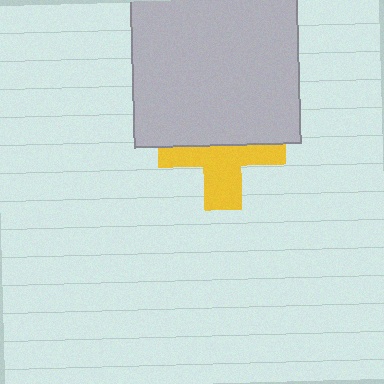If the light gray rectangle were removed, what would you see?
You would see the complete yellow cross.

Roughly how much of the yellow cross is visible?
About half of it is visible (roughly 50%).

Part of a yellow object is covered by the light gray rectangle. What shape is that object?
It is a cross.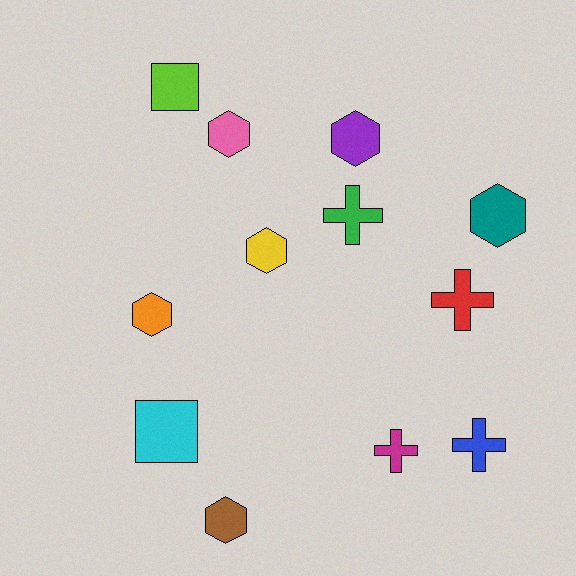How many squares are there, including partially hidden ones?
There are 2 squares.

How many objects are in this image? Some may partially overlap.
There are 12 objects.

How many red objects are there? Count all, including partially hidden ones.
There is 1 red object.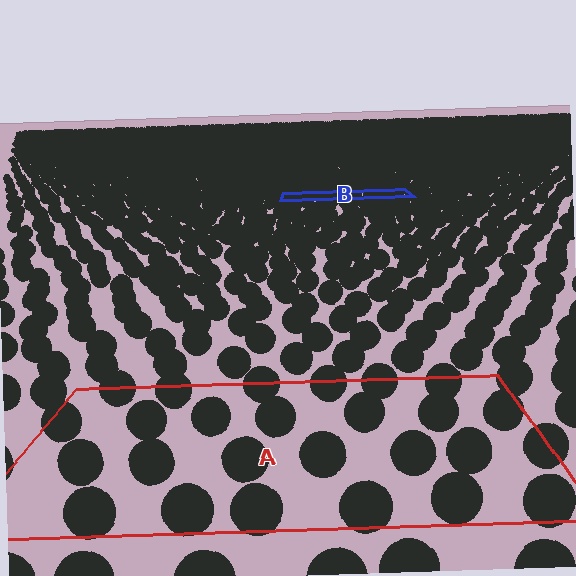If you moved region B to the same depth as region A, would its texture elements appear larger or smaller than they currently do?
They would appear larger. At a closer depth, the same texture elements are projected at a bigger on-screen size.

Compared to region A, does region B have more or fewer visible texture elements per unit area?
Region B has more texture elements per unit area — they are packed more densely because it is farther away.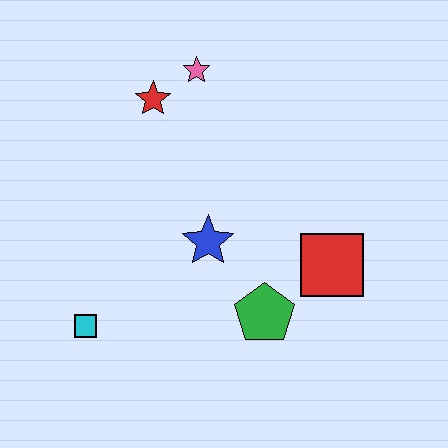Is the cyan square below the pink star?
Yes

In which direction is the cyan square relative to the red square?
The cyan square is to the left of the red square.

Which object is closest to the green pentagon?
The red square is closest to the green pentagon.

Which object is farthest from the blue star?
The pink star is farthest from the blue star.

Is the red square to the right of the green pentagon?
Yes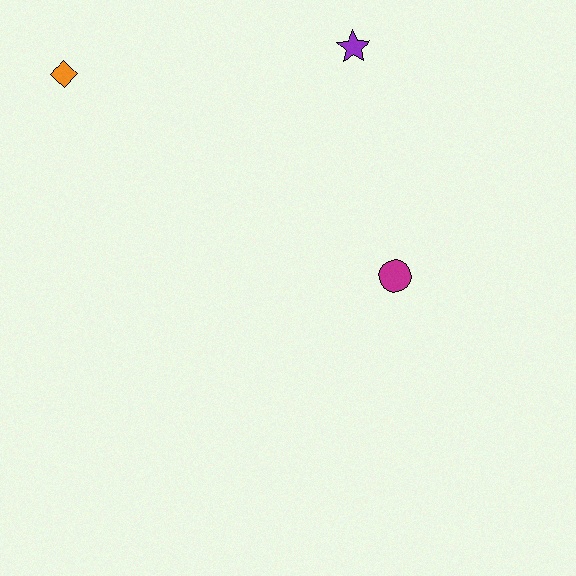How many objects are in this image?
There are 3 objects.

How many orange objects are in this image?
There is 1 orange object.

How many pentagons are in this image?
There are no pentagons.